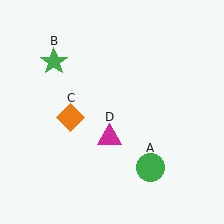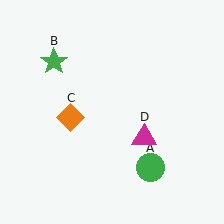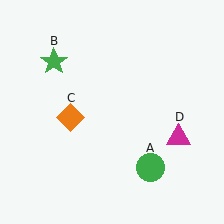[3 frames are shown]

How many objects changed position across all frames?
1 object changed position: magenta triangle (object D).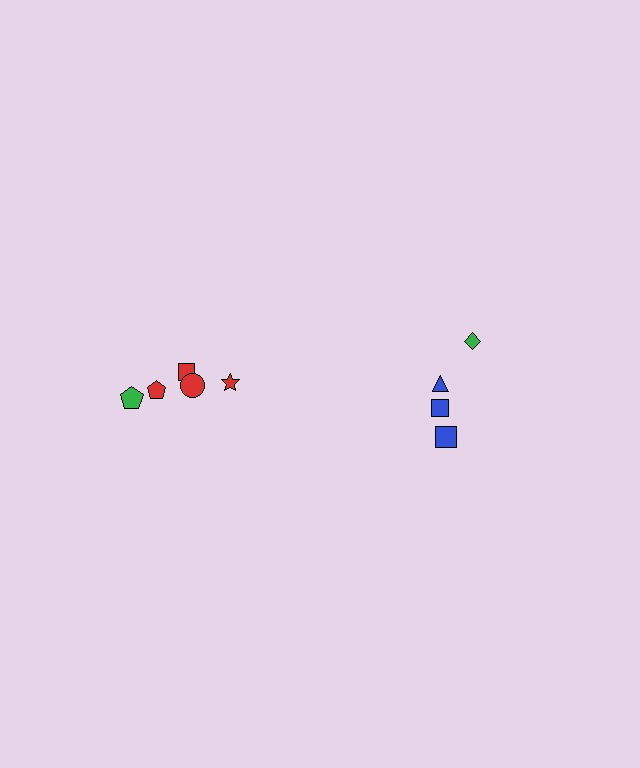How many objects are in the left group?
There are 6 objects.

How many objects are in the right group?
There are 4 objects.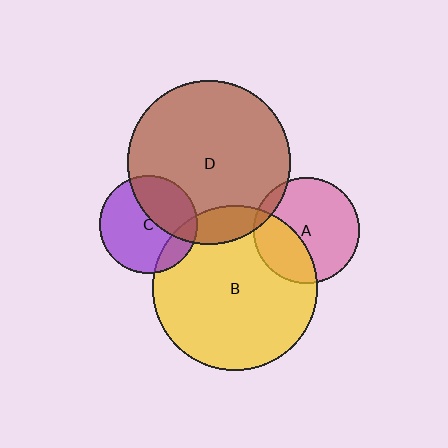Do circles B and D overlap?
Yes.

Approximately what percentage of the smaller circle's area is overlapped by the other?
Approximately 10%.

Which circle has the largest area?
Circle B (yellow).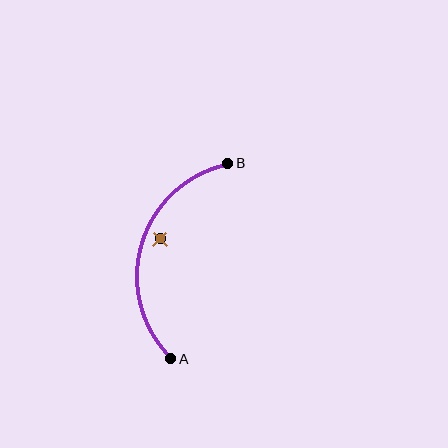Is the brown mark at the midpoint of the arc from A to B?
No — the brown mark does not lie on the arc at all. It sits slightly inside the curve.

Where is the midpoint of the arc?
The arc midpoint is the point on the curve farthest from the straight line joining A and B. It sits to the left of that line.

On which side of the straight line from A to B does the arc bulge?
The arc bulges to the left of the straight line connecting A and B.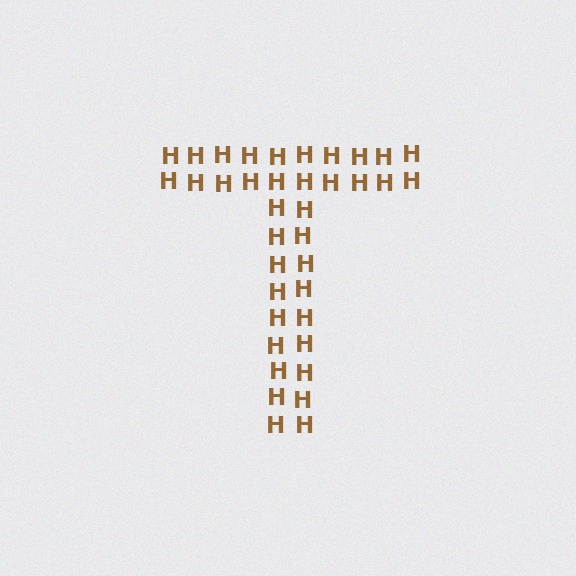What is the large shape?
The large shape is the letter T.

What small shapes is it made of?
It is made of small letter H's.